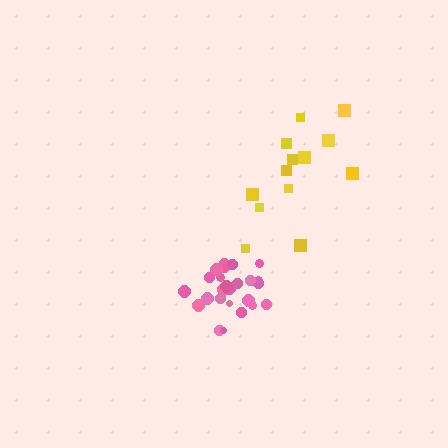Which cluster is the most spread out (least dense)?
Yellow.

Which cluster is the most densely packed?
Pink.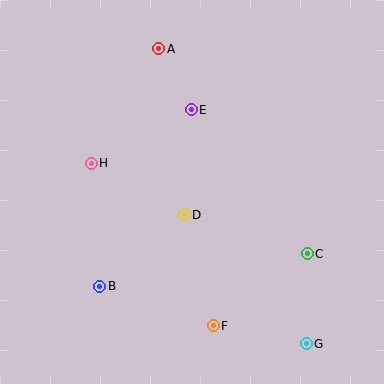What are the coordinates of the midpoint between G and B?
The midpoint between G and B is at (203, 315).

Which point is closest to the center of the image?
Point D at (184, 215) is closest to the center.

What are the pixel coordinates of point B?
Point B is at (100, 286).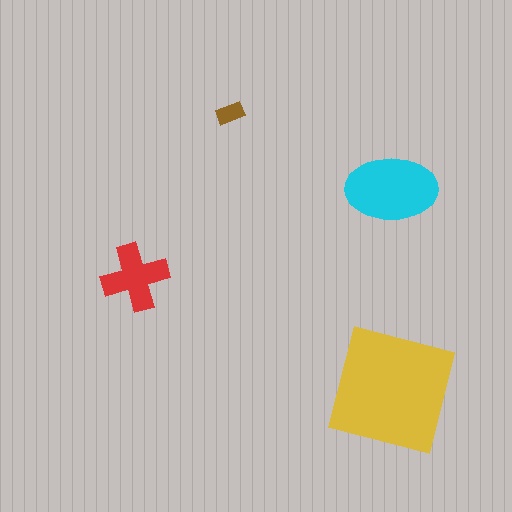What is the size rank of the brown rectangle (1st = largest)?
4th.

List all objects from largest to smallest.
The yellow square, the cyan ellipse, the red cross, the brown rectangle.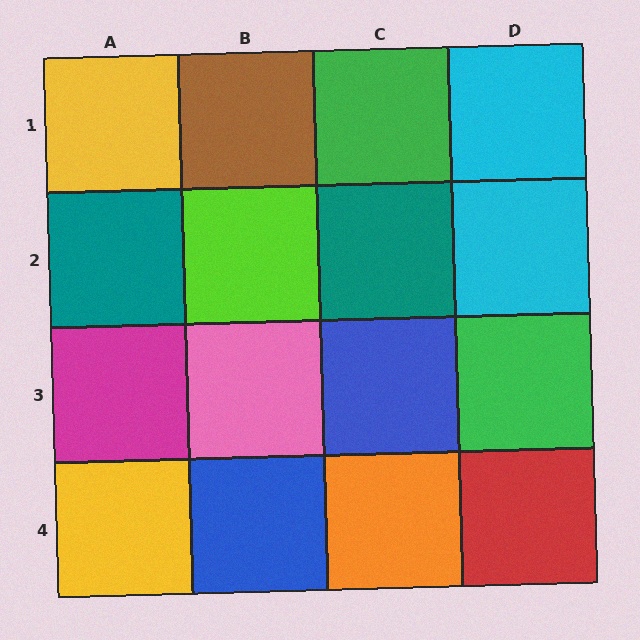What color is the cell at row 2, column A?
Teal.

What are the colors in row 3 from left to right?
Magenta, pink, blue, green.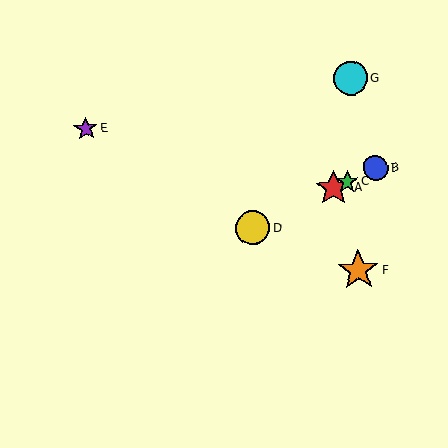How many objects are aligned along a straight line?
4 objects (A, B, C, D) are aligned along a straight line.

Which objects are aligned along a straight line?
Objects A, B, C, D are aligned along a straight line.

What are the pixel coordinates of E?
Object E is at (86, 129).